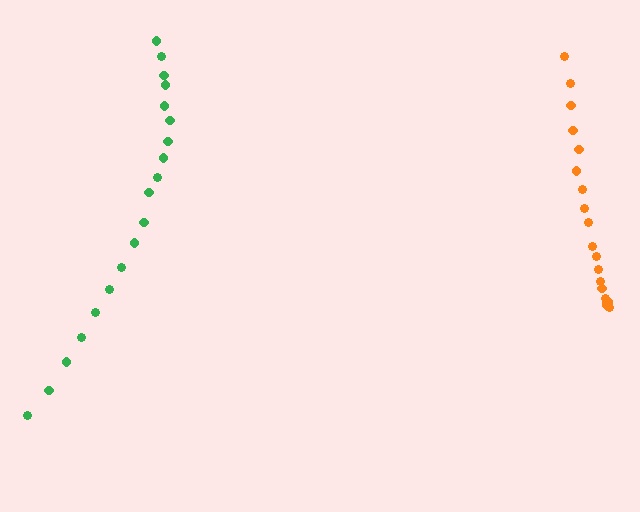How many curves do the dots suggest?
There are 2 distinct paths.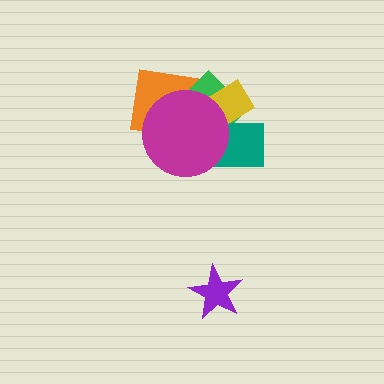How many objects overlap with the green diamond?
4 objects overlap with the green diamond.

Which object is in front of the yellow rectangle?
The magenta circle is in front of the yellow rectangle.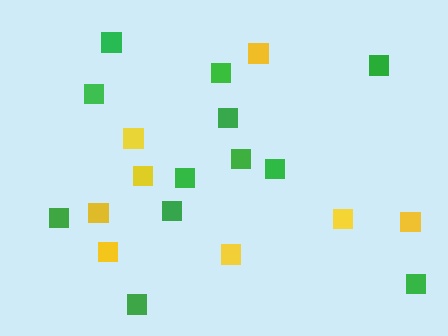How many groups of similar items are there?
There are 2 groups: one group of yellow squares (8) and one group of green squares (12).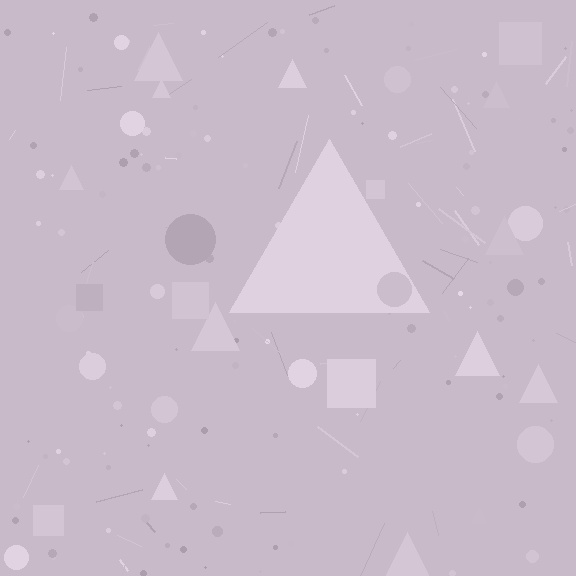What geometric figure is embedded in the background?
A triangle is embedded in the background.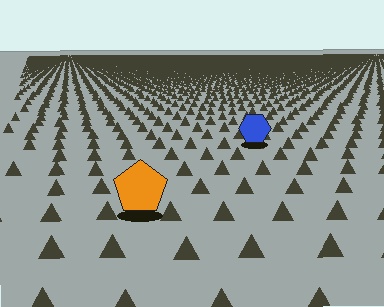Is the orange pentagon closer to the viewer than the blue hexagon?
Yes. The orange pentagon is closer — you can tell from the texture gradient: the ground texture is coarser near it.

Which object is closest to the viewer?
The orange pentagon is closest. The texture marks near it are larger and more spread out.